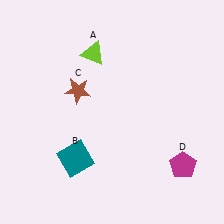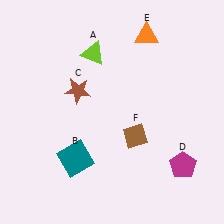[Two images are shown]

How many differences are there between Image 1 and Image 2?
There are 2 differences between the two images.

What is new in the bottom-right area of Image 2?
A brown diamond (F) was added in the bottom-right area of Image 2.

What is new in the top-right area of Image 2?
An orange triangle (E) was added in the top-right area of Image 2.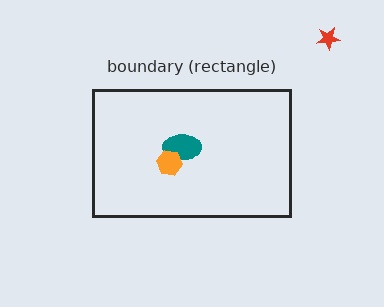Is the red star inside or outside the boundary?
Outside.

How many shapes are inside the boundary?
2 inside, 1 outside.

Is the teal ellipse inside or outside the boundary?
Inside.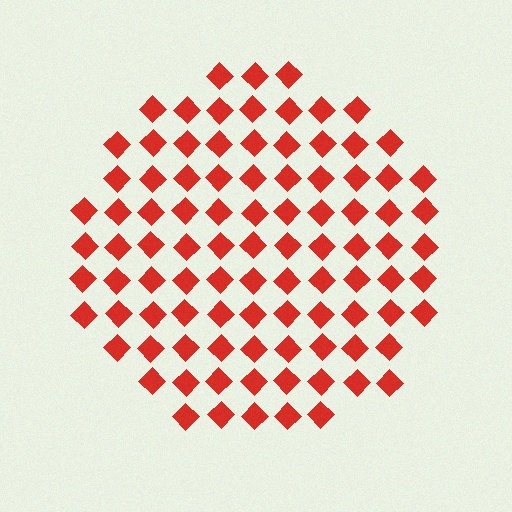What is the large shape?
The large shape is a circle.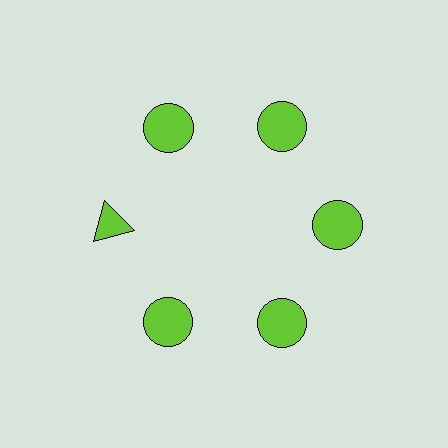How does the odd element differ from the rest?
It has a different shape: triangle instead of circle.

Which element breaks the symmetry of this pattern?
The lime triangle at roughly the 9 o'clock position breaks the symmetry. All other shapes are lime circles.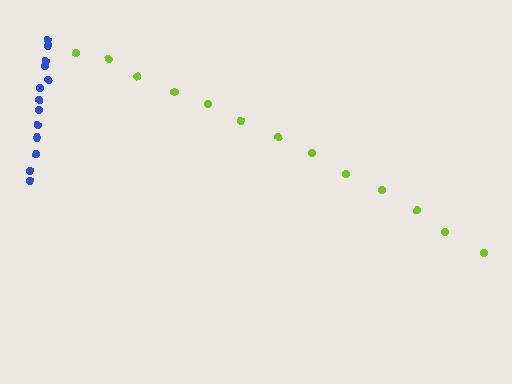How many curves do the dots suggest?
There are 2 distinct paths.